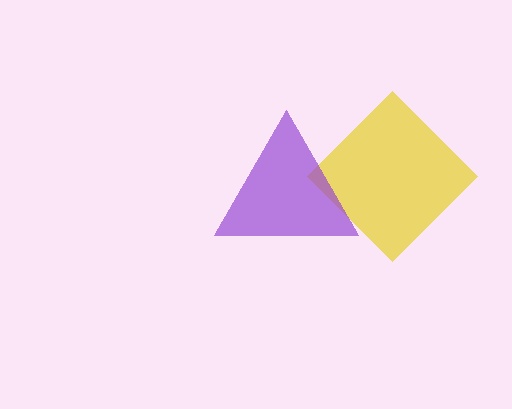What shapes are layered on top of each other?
The layered shapes are: a yellow diamond, a purple triangle.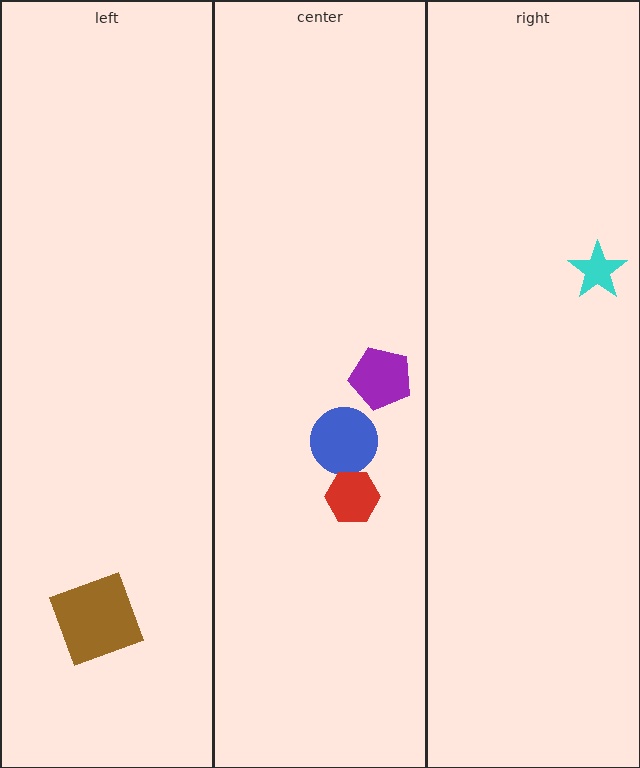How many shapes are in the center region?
3.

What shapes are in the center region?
The blue circle, the purple pentagon, the red hexagon.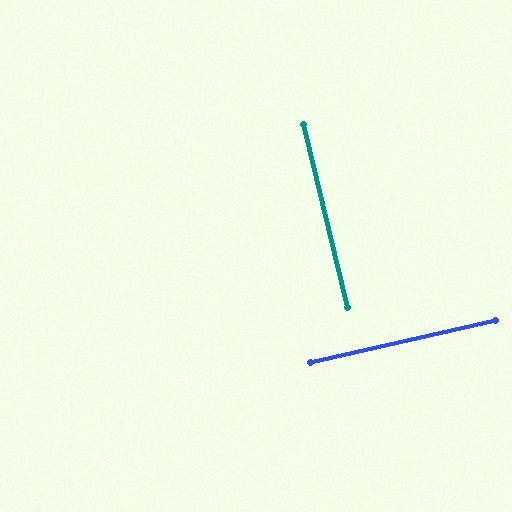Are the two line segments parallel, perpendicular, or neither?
Perpendicular — they meet at approximately 89°.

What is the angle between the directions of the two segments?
Approximately 89 degrees.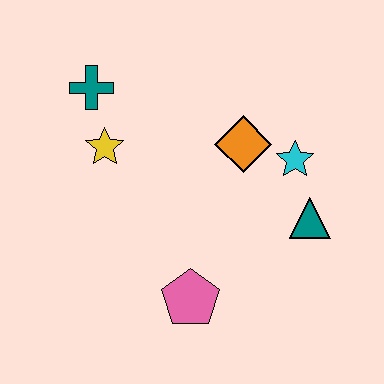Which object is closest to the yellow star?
The teal cross is closest to the yellow star.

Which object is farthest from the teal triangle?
The teal cross is farthest from the teal triangle.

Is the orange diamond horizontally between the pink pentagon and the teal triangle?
Yes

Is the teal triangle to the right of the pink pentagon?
Yes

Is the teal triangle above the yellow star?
No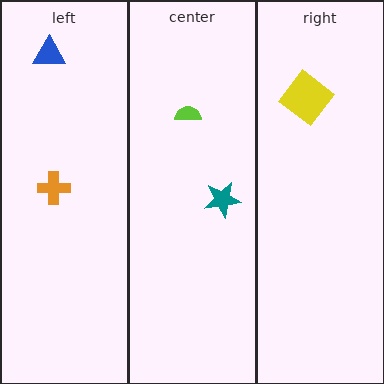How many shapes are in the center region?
2.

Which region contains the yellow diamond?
The right region.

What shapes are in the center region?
The lime semicircle, the teal star.